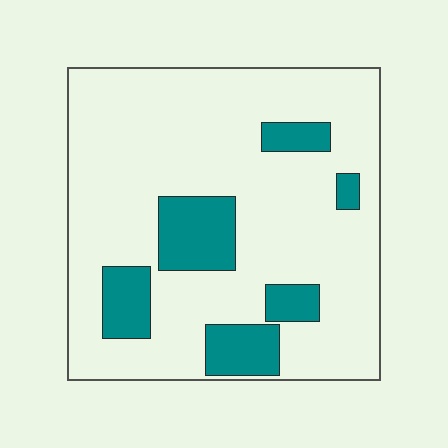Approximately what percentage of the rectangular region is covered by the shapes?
Approximately 20%.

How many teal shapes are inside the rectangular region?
6.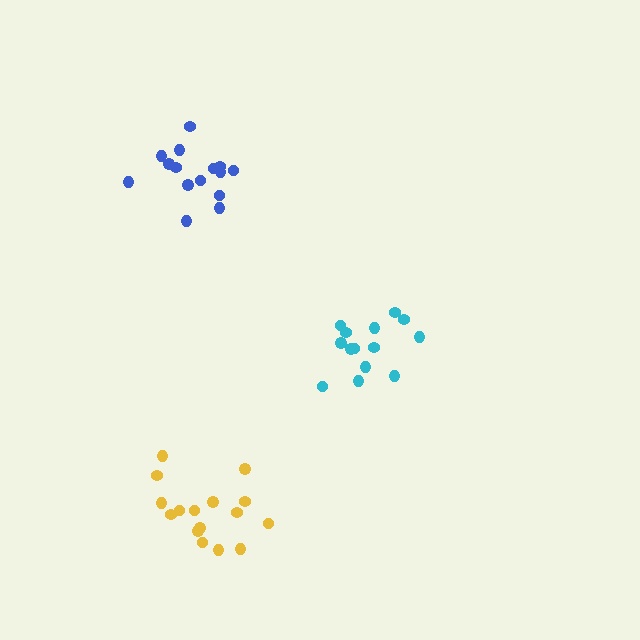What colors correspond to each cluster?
The clusters are colored: cyan, blue, yellow.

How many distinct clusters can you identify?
There are 3 distinct clusters.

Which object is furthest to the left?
The blue cluster is leftmost.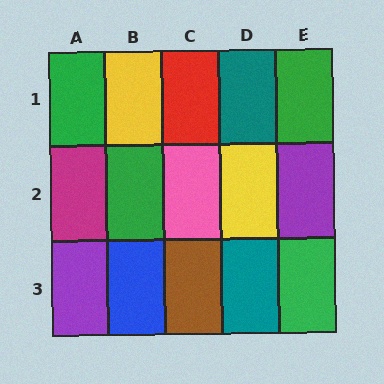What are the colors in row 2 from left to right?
Magenta, green, pink, yellow, purple.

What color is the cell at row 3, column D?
Teal.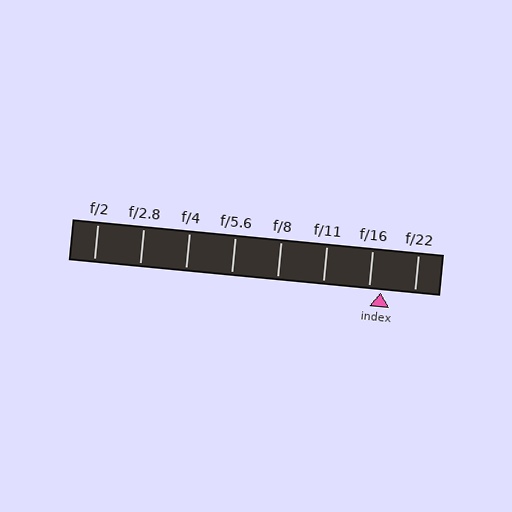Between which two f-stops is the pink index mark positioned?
The index mark is between f/16 and f/22.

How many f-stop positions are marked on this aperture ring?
There are 8 f-stop positions marked.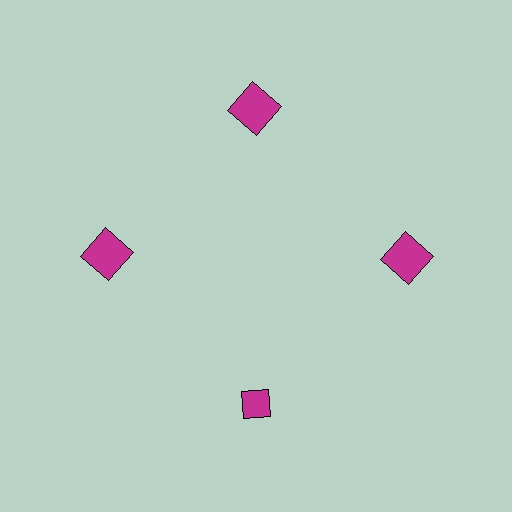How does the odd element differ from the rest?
It has a different shape: diamond instead of square.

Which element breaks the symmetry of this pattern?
The magenta diamond at roughly the 6 o'clock position breaks the symmetry. All other shapes are magenta squares.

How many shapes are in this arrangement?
There are 4 shapes arranged in a ring pattern.